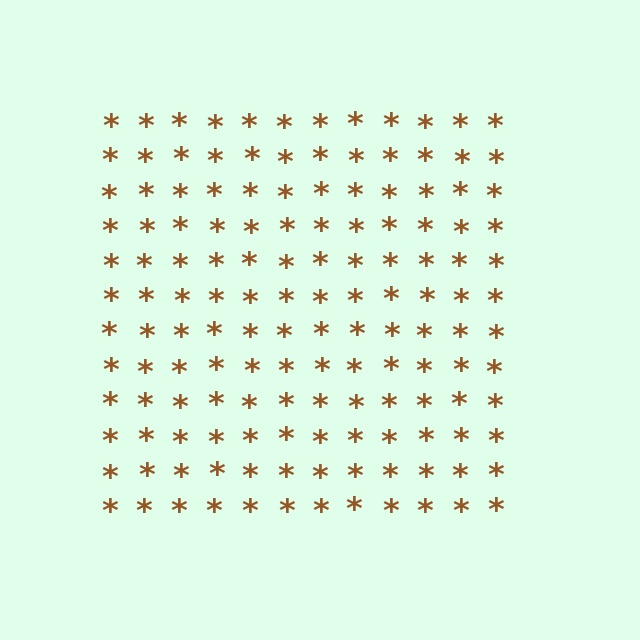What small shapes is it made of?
It is made of small asterisks.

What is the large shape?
The large shape is a square.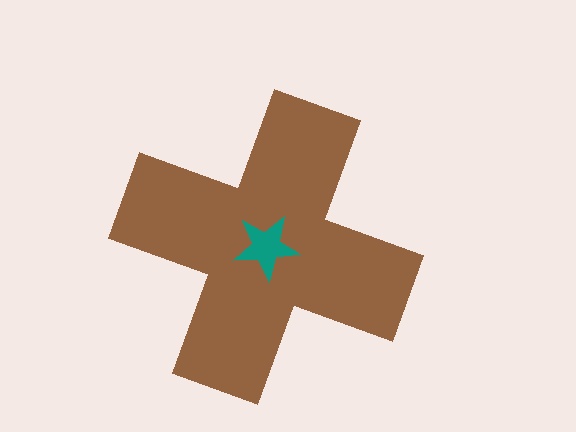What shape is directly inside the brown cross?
The teal star.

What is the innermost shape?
The teal star.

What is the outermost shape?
The brown cross.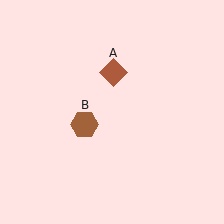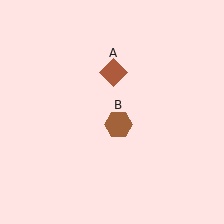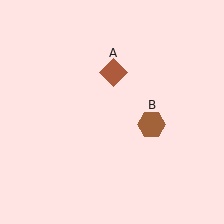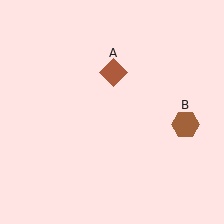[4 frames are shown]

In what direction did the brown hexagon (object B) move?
The brown hexagon (object B) moved right.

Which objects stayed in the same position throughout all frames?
Brown diamond (object A) remained stationary.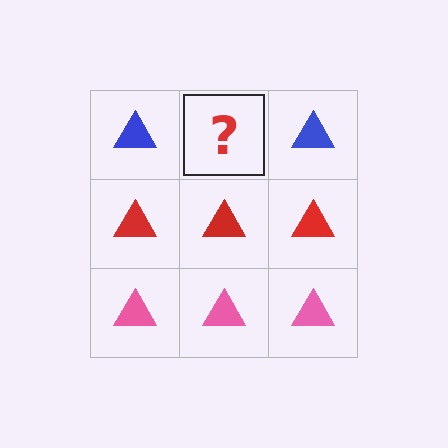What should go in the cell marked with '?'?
The missing cell should contain a blue triangle.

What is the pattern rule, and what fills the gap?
The rule is that each row has a consistent color. The gap should be filled with a blue triangle.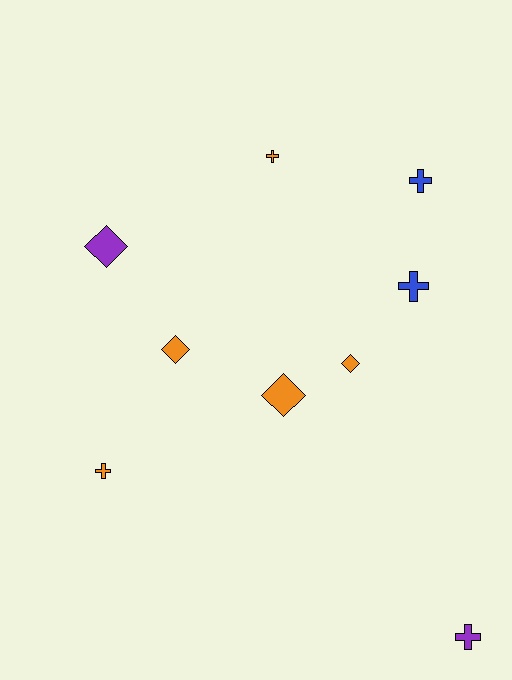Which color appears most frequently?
Orange, with 5 objects.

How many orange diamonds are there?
There are 3 orange diamonds.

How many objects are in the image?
There are 9 objects.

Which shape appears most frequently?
Cross, with 5 objects.